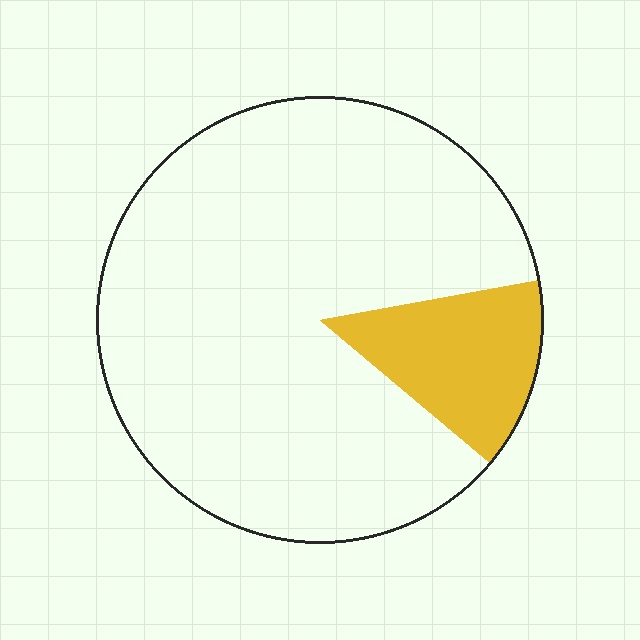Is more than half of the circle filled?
No.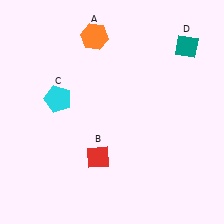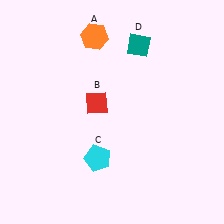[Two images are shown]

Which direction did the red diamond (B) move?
The red diamond (B) moved up.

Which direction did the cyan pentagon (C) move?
The cyan pentagon (C) moved down.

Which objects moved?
The objects that moved are: the red diamond (B), the cyan pentagon (C), the teal diamond (D).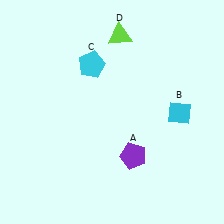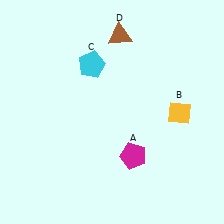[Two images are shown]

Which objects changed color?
A changed from purple to magenta. B changed from cyan to yellow. D changed from lime to brown.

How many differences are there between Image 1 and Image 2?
There are 3 differences between the two images.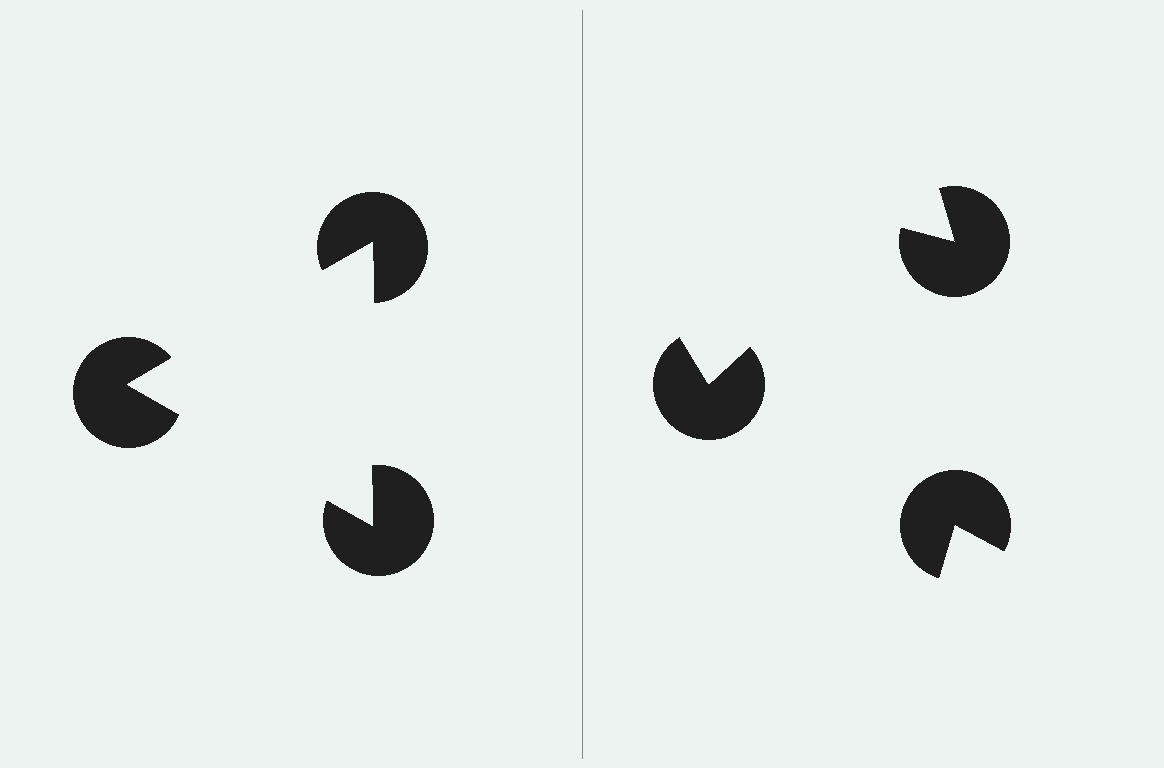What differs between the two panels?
The pac-man discs are positioned identically on both sides; only the wedge orientations differ. On the left they align to a triangle; on the right they are misaligned.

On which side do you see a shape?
An illusory triangle appears on the left side. On the right side the wedge cuts are rotated, so no coherent shape forms.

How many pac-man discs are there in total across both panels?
6 — 3 on each side.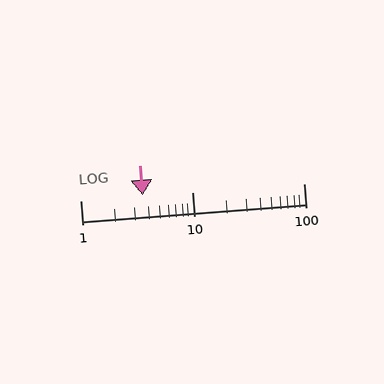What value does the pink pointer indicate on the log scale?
The pointer indicates approximately 3.6.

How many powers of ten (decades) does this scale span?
The scale spans 2 decades, from 1 to 100.